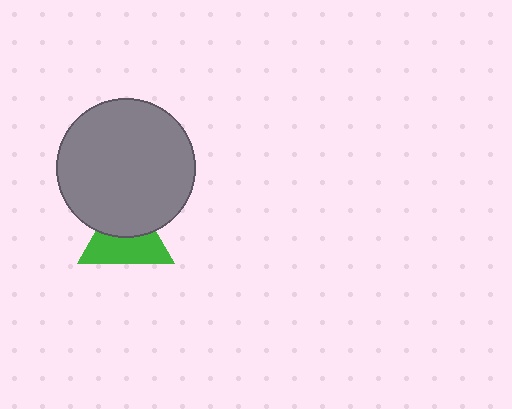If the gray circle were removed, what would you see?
You would see the complete green triangle.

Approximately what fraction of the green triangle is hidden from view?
Roughly 45% of the green triangle is hidden behind the gray circle.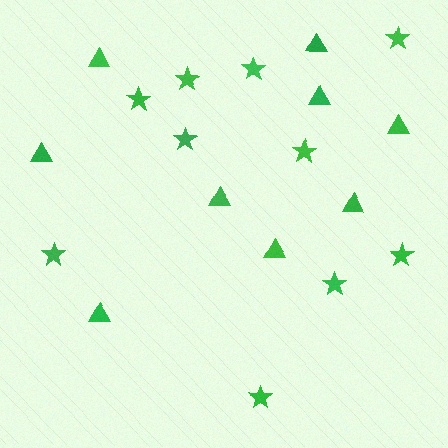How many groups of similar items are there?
There are 2 groups: one group of triangles (9) and one group of stars (10).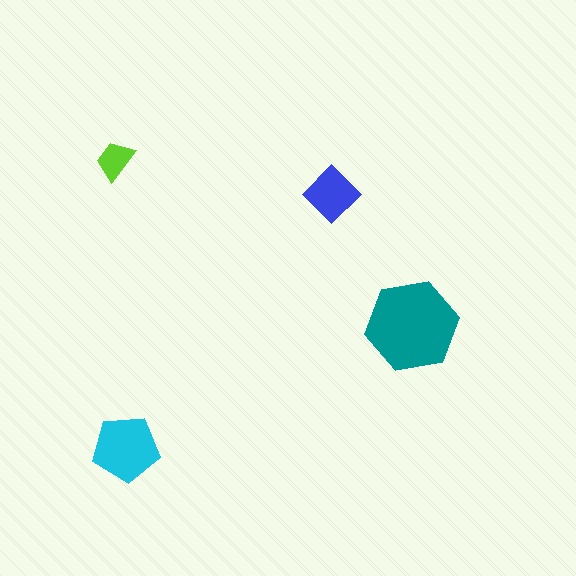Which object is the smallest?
The lime trapezoid.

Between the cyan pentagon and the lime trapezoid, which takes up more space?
The cyan pentagon.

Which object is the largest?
The teal hexagon.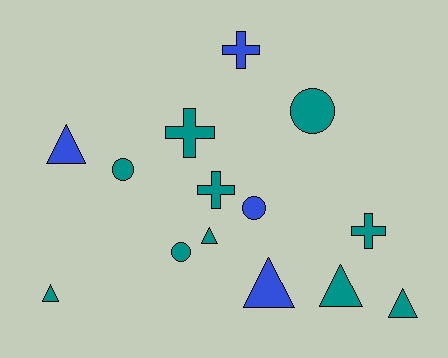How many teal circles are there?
There are 3 teal circles.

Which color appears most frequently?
Teal, with 10 objects.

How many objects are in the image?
There are 14 objects.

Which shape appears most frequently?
Triangle, with 6 objects.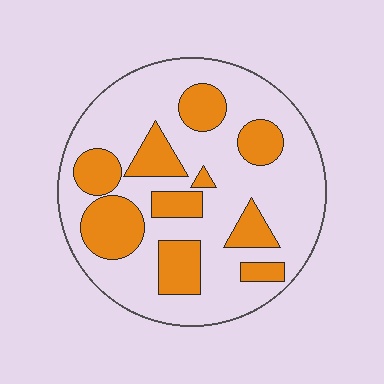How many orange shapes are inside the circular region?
10.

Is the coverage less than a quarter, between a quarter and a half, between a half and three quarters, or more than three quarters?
Between a quarter and a half.